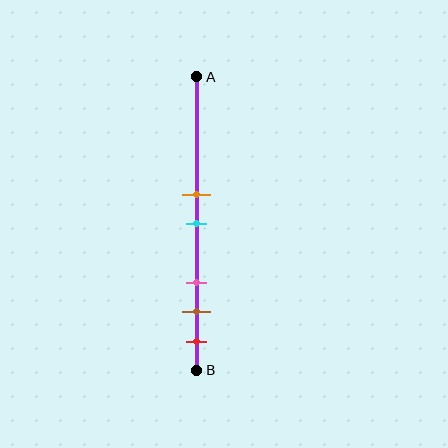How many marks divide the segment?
There are 5 marks dividing the segment.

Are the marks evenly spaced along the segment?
No, the marks are not evenly spaced.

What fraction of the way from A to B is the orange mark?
The orange mark is approximately 40% (0.4) of the way from A to B.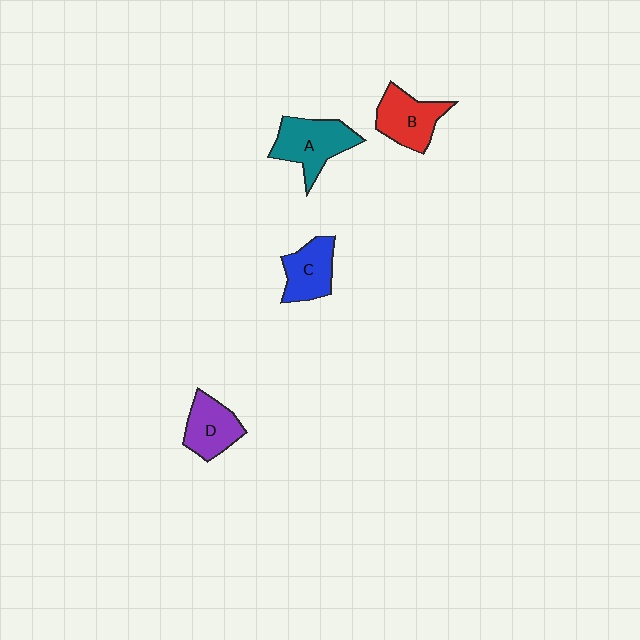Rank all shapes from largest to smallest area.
From largest to smallest: A (teal), B (red), D (purple), C (blue).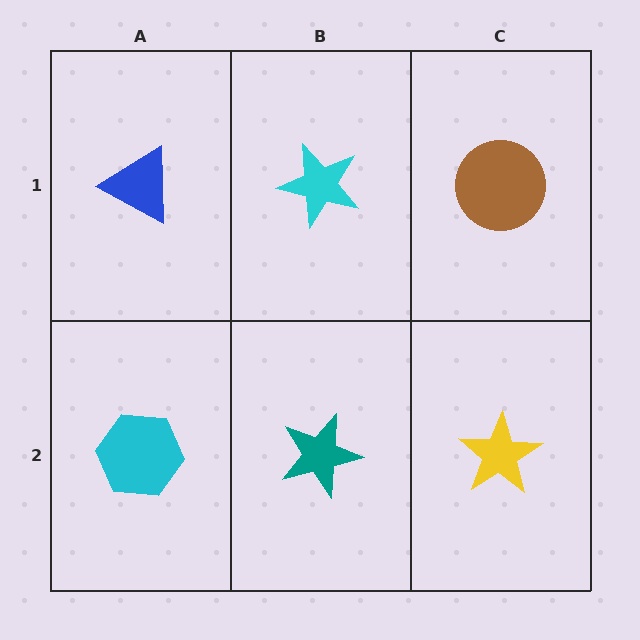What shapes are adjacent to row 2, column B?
A cyan star (row 1, column B), a cyan hexagon (row 2, column A), a yellow star (row 2, column C).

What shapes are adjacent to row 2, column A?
A blue triangle (row 1, column A), a teal star (row 2, column B).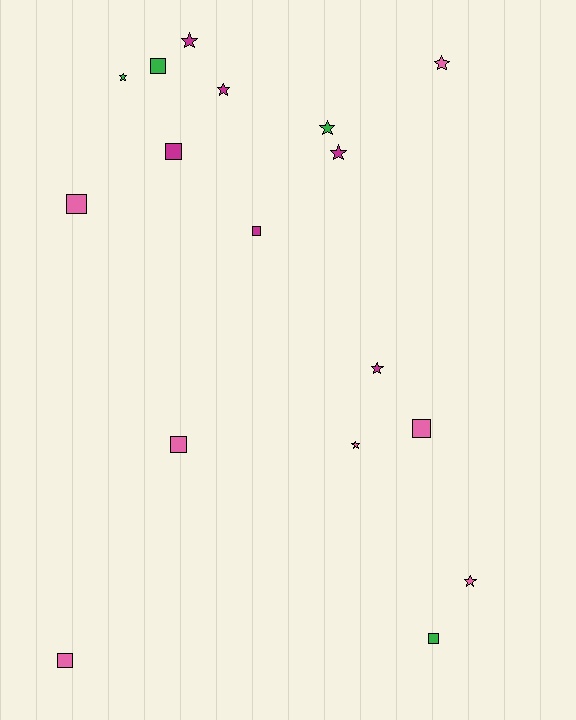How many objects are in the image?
There are 17 objects.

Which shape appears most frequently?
Star, with 9 objects.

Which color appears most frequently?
Pink, with 7 objects.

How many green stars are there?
There are 2 green stars.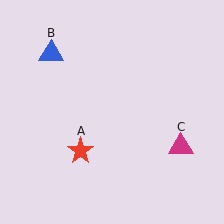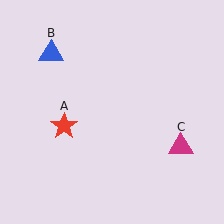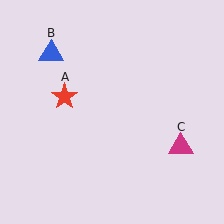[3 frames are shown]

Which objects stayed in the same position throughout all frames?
Blue triangle (object B) and magenta triangle (object C) remained stationary.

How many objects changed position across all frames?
1 object changed position: red star (object A).